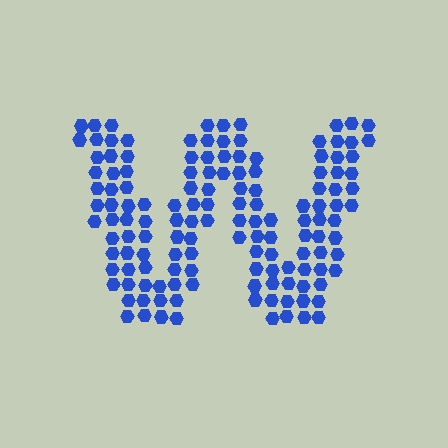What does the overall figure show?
The overall figure shows the letter W.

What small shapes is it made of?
It is made of small hexagons.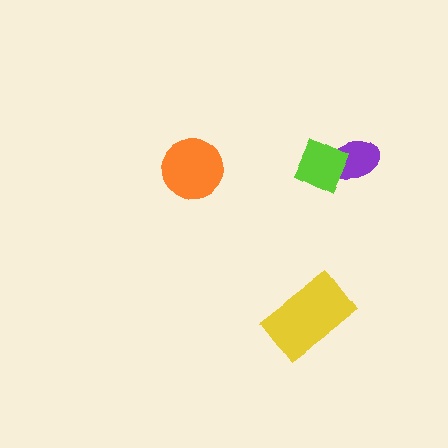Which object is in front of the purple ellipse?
The lime diamond is in front of the purple ellipse.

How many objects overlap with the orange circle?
0 objects overlap with the orange circle.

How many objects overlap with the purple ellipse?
1 object overlaps with the purple ellipse.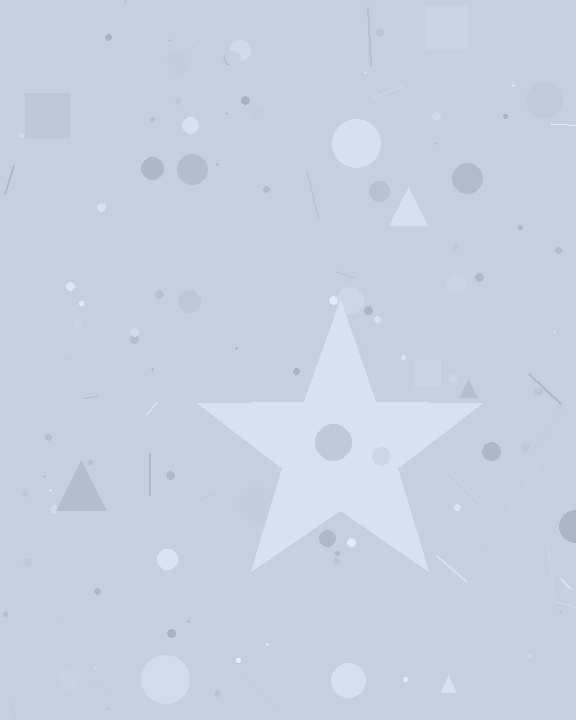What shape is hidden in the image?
A star is hidden in the image.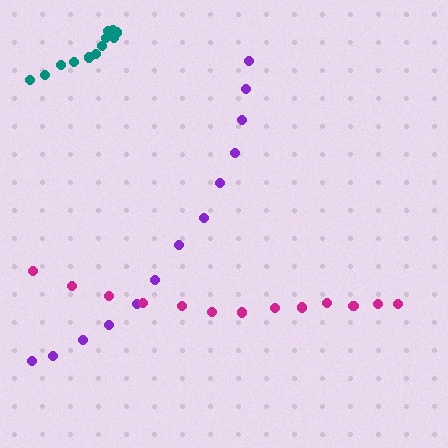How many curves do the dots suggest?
There are 3 distinct paths.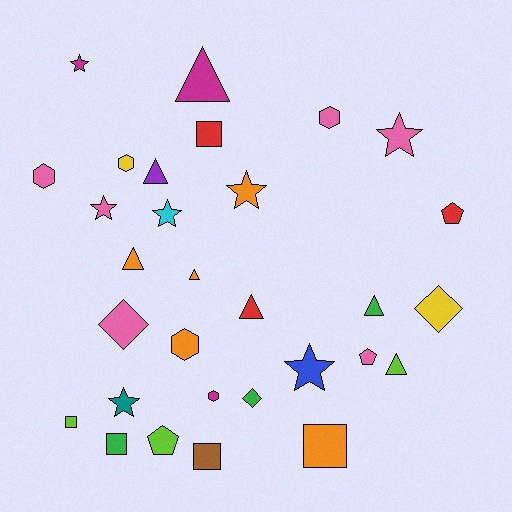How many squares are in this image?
There are 5 squares.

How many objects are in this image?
There are 30 objects.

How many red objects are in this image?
There are 3 red objects.